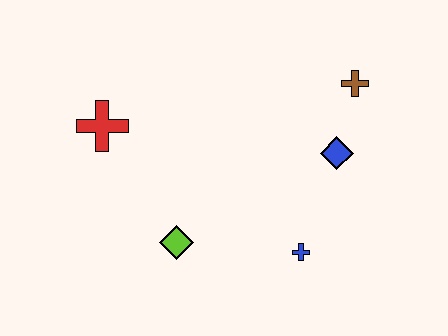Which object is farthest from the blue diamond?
The red cross is farthest from the blue diamond.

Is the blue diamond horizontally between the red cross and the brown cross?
Yes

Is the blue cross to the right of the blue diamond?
No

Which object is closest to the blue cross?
The blue diamond is closest to the blue cross.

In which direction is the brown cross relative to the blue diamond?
The brown cross is above the blue diamond.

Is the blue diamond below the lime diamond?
No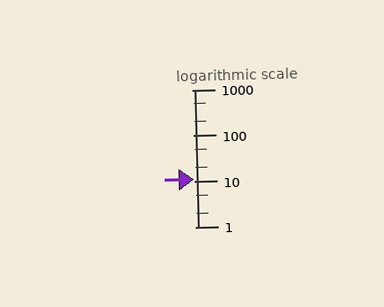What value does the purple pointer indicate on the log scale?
The pointer indicates approximately 11.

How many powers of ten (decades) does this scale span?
The scale spans 3 decades, from 1 to 1000.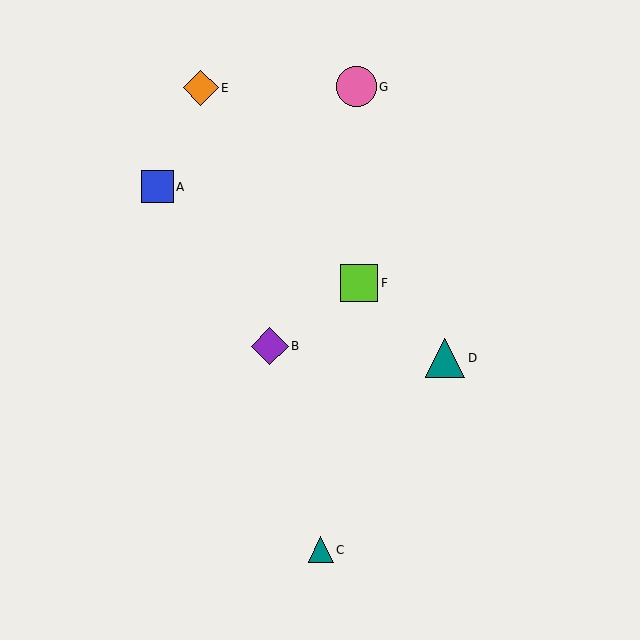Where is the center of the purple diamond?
The center of the purple diamond is at (270, 346).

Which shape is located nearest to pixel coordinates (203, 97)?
The orange diamond (labeled E) at (201, 88) is nearest to that location.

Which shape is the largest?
The pink circle (labeled G) is the largest.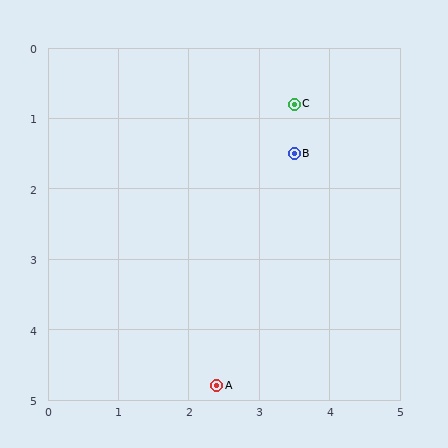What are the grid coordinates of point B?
Point B is at approximately (3.5, 1.5).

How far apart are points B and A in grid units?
Points B and A are about 3.5 grid units apart.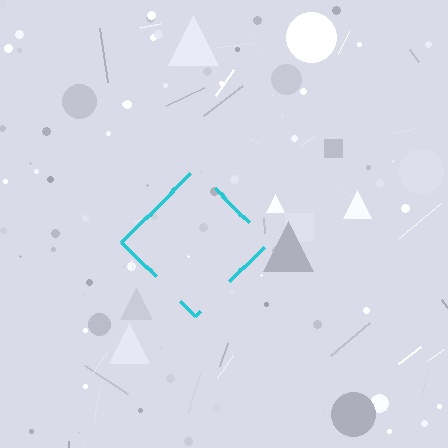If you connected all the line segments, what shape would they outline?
They would outline a diamond.